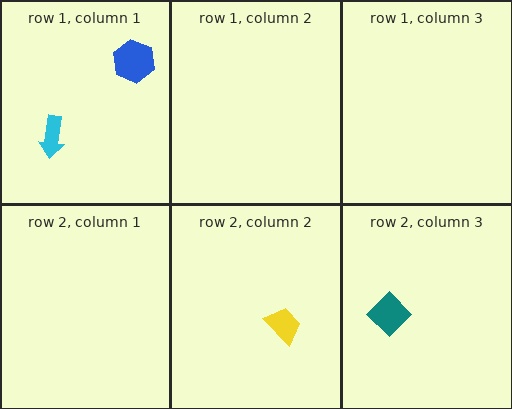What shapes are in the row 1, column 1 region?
The cyan arrow, the blue hexagon.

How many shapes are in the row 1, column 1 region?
2.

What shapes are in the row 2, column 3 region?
The teal diamond.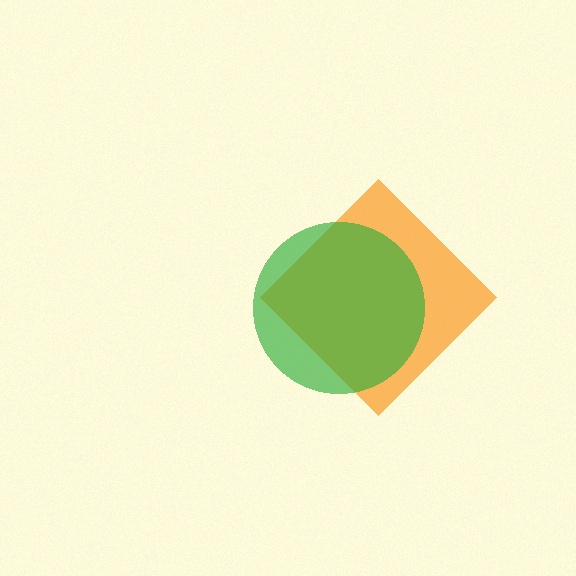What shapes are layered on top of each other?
The layered shapes are: an orange diamond, a green circle.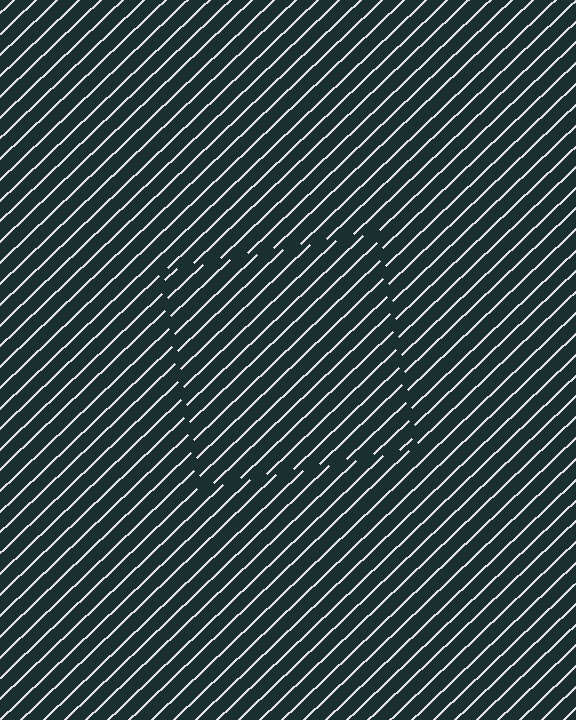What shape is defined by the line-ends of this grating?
An illusory square. The interior of the shape contains the same grating, shifted by half a period — the contour is defined by the phase discontinuity where line-ends from the inner and outer gratings abut.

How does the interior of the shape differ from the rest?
The interior of the shape contains the same grating, shifted by half a period — the contour is defined by the phase discontinuity where line-ends from the inner and outer gratings abut.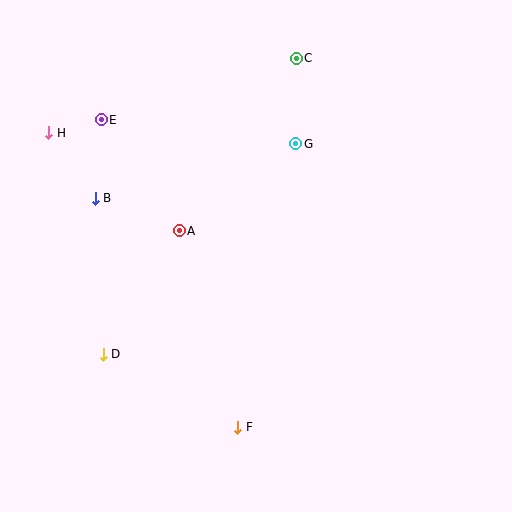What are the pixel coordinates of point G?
Point G is at (296, 144).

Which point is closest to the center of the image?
Point A at (179, 231) is closest to the center.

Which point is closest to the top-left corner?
Point H is closest to the top-left corner.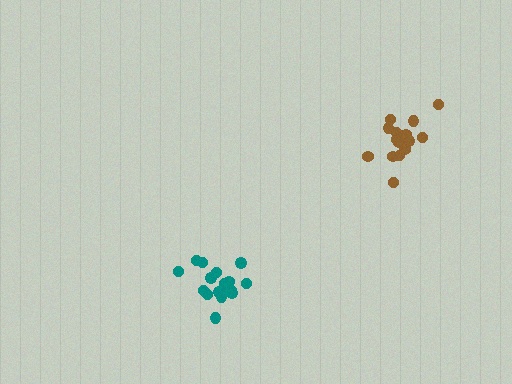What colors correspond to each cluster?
The clusters are colored: brown, teal.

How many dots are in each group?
Group 1: 15 dots, Group 2: 18 dots (33 total).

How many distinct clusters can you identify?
There are 2 distinct clusters.